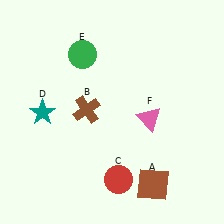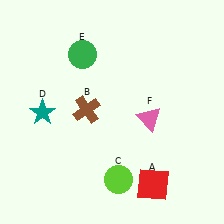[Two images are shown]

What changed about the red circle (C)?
In Image 1, C is red. In Image 2, it changed to lime.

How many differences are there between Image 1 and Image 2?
There are 2 differences between the two images.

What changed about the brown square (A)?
In Image 1, A is brown. In Image 2, it changed to red.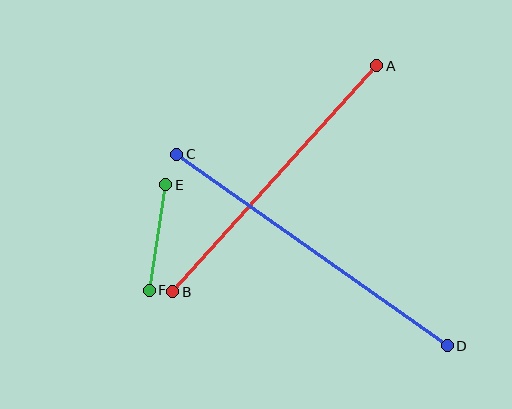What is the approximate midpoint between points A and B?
The midpoint is at approximately (275, 179) pixels.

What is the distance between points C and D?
The distance is approximately 331 pixels.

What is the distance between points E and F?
The distance is approximately 107 pixels.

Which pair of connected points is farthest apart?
Points C and D are farthest apart.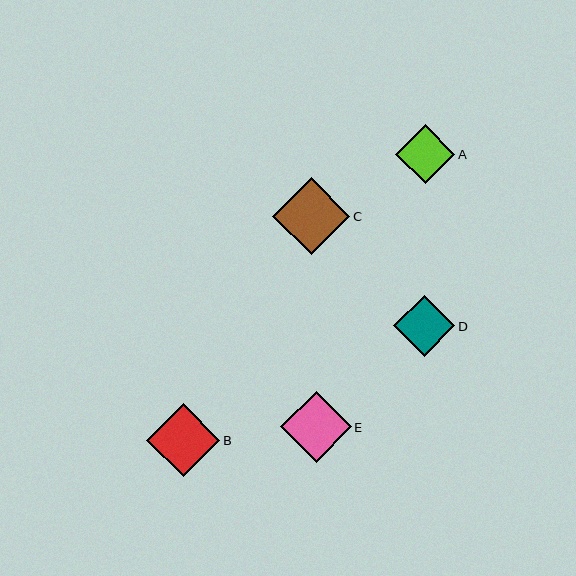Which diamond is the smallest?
Diamond A is the smallest with a size of approximately 59 pixels.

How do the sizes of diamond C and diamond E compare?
Diamond C and diamond E are approximately the same size.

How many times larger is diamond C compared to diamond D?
Diamond C is approximately 1.3 times the size of diamond D.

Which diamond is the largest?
Diamond C is the largest with a size of approximately 77 pixels.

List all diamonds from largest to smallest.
From largest to smallest: C, B, E, D, A.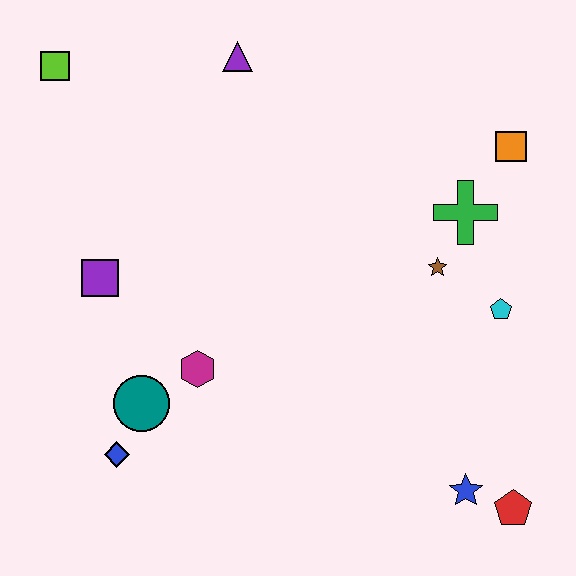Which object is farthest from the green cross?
The lime square is farthest from the green cross.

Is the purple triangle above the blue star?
Yes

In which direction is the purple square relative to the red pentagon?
The purple square is to the left of the red pentagon.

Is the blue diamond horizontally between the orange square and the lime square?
Yes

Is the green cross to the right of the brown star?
Yes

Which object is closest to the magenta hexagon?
The teal circle is closest to the magenta hexagon.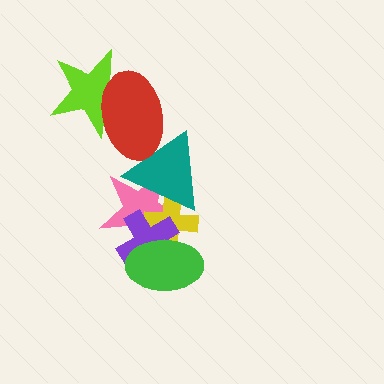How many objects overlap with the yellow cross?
4 objects overlap with the yellow cross.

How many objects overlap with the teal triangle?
3 objects overlap with the teal triangle.